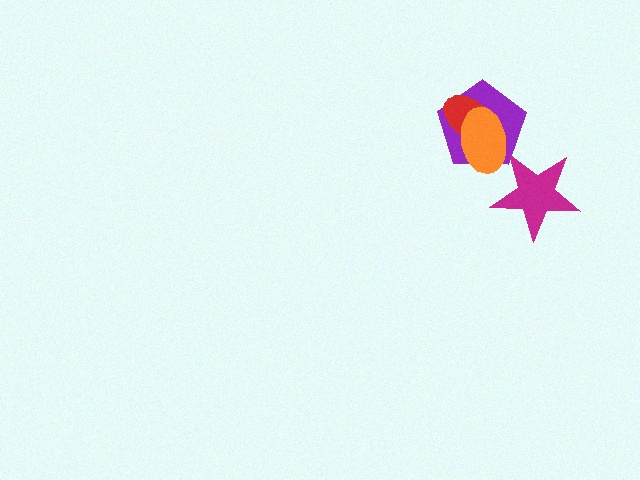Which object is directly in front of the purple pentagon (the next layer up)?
The red ellipse is directly in front of the purple pentagon.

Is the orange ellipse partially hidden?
No, no other shape covers it.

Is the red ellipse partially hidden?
Yes, it is partially covered by another shape.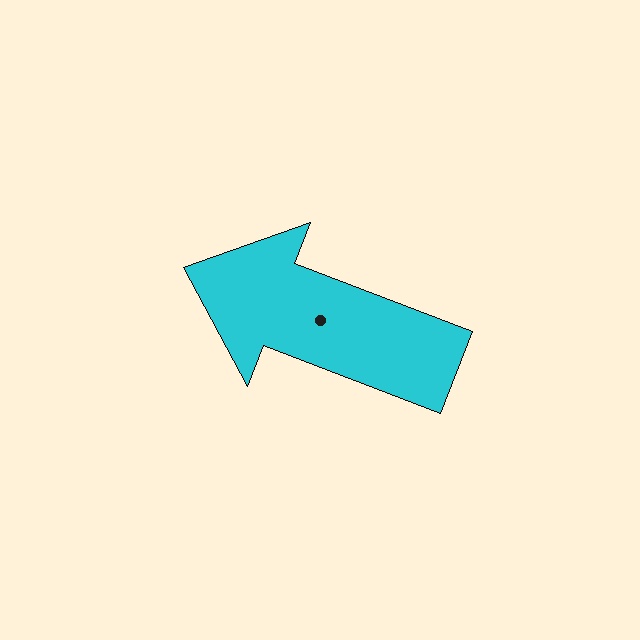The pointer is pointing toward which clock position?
Roughly 10 o'clock.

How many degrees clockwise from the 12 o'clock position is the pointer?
Approximately 291 degrees.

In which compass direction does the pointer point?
West.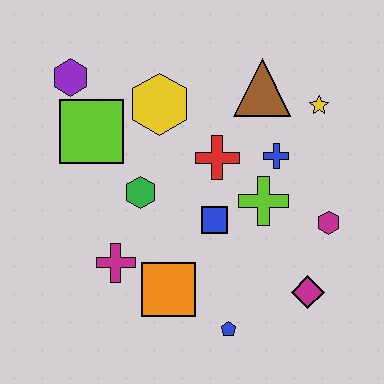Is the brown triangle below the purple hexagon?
Yes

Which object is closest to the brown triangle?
The yellow star is closest to the brown triangle.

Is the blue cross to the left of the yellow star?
Yes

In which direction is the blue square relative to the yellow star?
The blue square is below the yellow star.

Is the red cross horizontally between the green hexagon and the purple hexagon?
No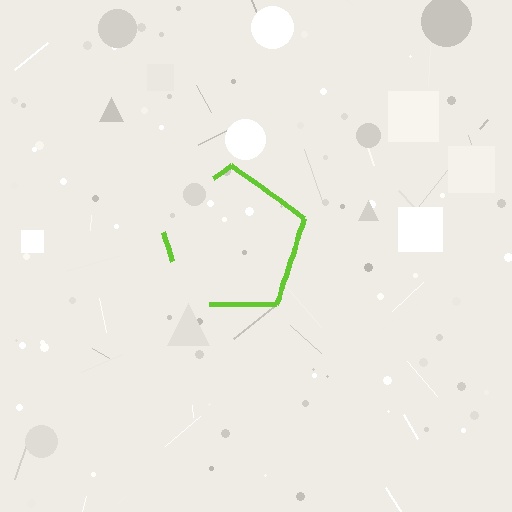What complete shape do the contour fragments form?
The contour fragments form a pentagon.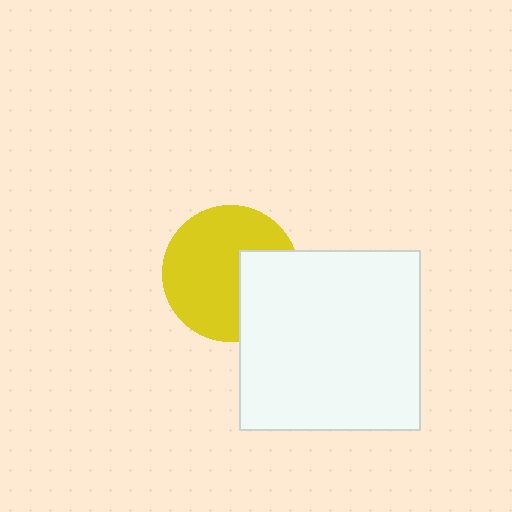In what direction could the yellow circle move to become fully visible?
The yellow circle could move left. That would shift it out from behind the white square entirely.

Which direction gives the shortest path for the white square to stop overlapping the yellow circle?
Moving right gives the shortest separation.